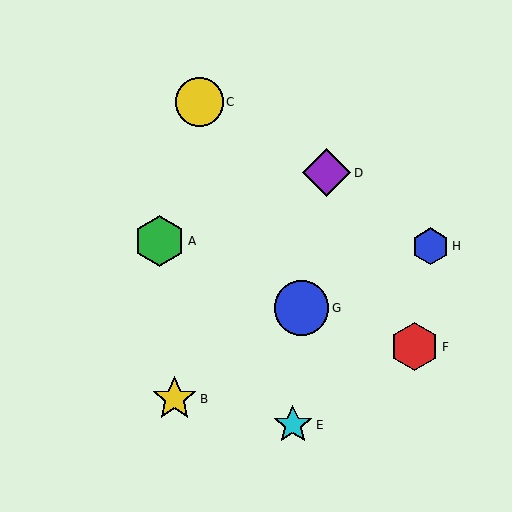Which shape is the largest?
The blue circle (labeled G) is the largest.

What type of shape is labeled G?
Shape G is a blue circle.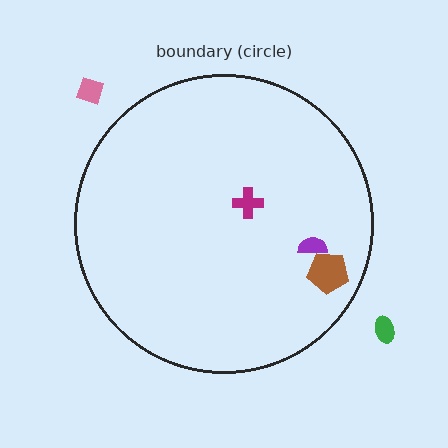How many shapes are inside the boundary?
3 inside, 2 outside.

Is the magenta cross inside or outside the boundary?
Inside.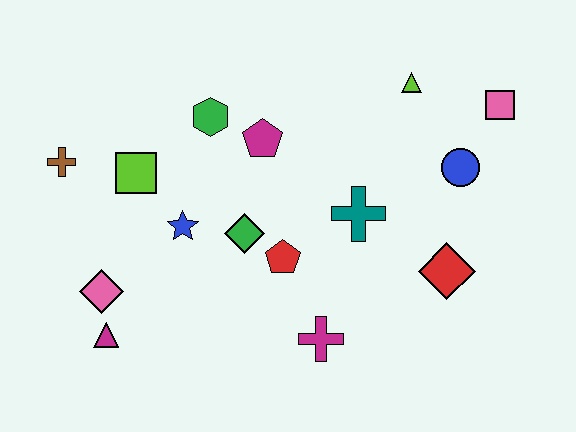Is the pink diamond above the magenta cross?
Yes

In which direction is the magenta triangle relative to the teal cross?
The magenta triangle is to the left of the teal cross.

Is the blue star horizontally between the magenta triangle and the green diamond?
Yes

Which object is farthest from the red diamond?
The brown cross is farthest from the red diamond.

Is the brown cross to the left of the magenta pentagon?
Yes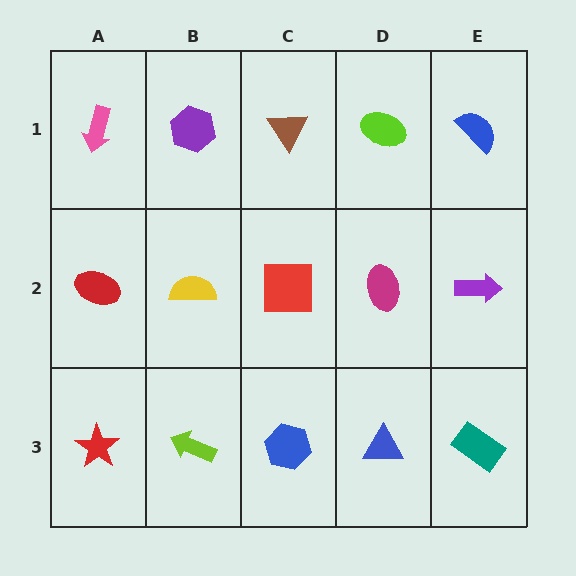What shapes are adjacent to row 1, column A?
A red ellipse (row 2, column A), a purple hexagon (row 1, column B).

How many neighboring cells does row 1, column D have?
3.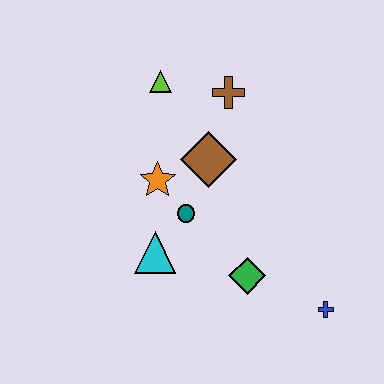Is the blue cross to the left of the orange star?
No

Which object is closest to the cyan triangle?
The teal circle is closest to the cyan triangle.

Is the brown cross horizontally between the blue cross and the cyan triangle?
Yes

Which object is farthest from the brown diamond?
The blue cross is farthest from the brown diamond.